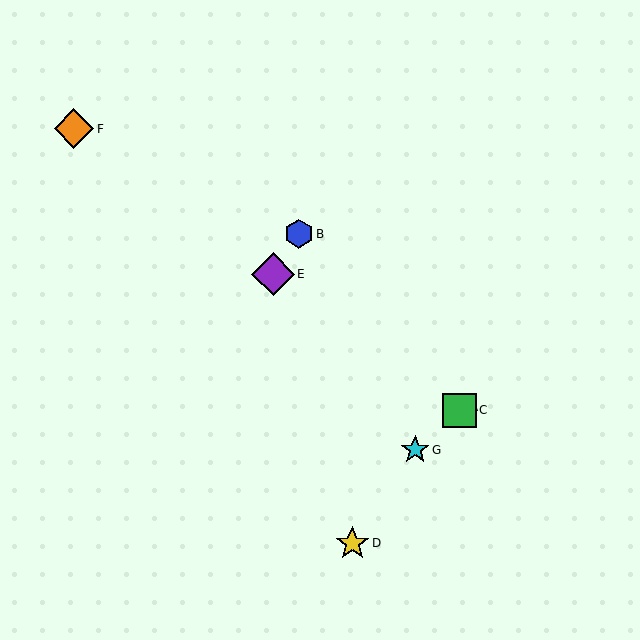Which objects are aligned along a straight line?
Objects A, C, E, F are aligned along a straight line.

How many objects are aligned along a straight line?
4 objects (A, C, E, F) are aligned along a straight line.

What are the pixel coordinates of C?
Object C is at (460, 410).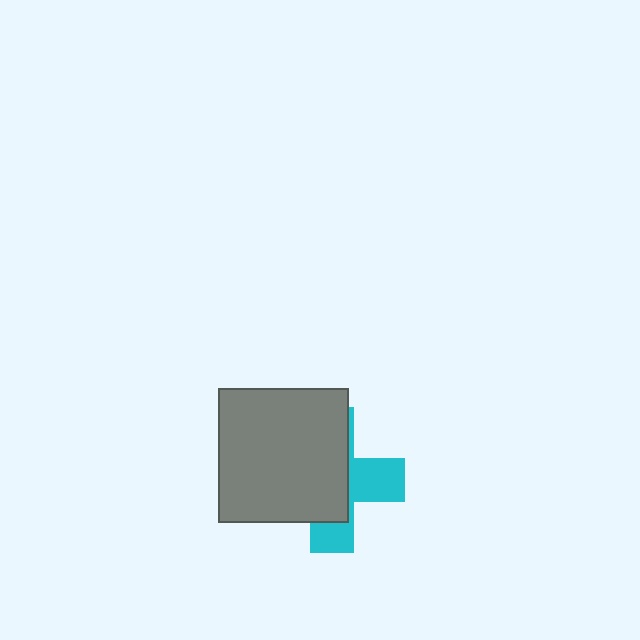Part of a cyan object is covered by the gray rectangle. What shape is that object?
It is a cross.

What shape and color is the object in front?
The object in front is a gray rectangle.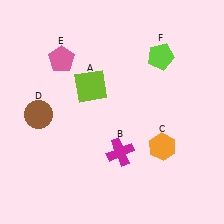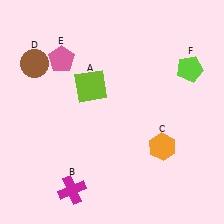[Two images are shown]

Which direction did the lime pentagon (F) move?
The lime pentagon (F) moved right.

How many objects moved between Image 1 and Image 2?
3 objects moved between the two images.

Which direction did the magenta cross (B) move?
The magenta cross (B) moved left.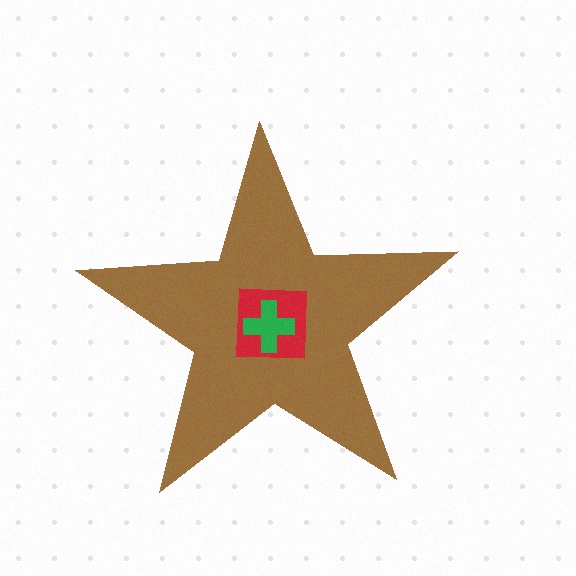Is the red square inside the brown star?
Yes.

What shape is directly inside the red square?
The green cross.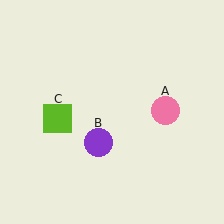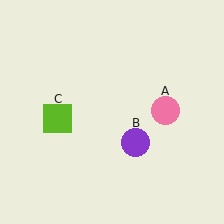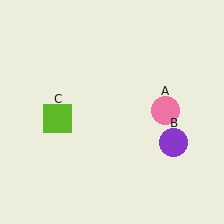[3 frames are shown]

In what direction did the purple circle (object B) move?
The purple circle (object B) moved right.